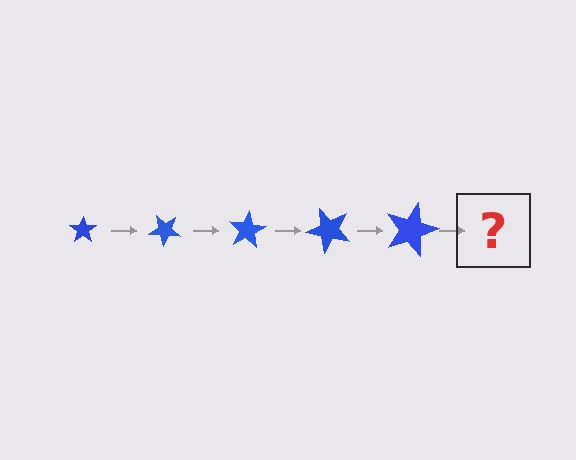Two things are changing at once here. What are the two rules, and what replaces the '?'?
The two rules are that the star grows larger each step and it rotates 40 degrees each step. The '?' should be a star, larger than the previous one and rotated 200 degrees from the start.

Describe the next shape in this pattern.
It should be a star, larger than the previous one and rotated 200 degrees from the start.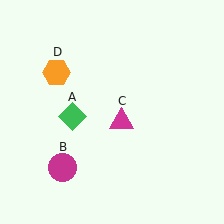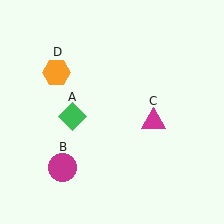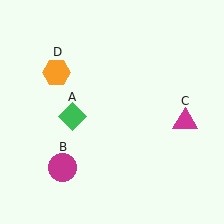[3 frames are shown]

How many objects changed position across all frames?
1 object changed position: magenta triangle (object C).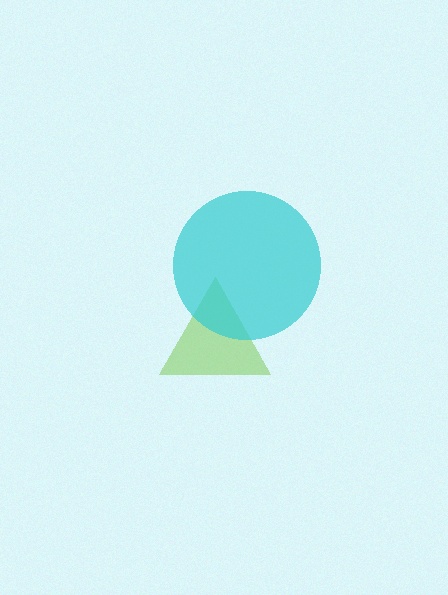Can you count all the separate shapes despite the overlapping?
Yes, there are 2 separate shapes.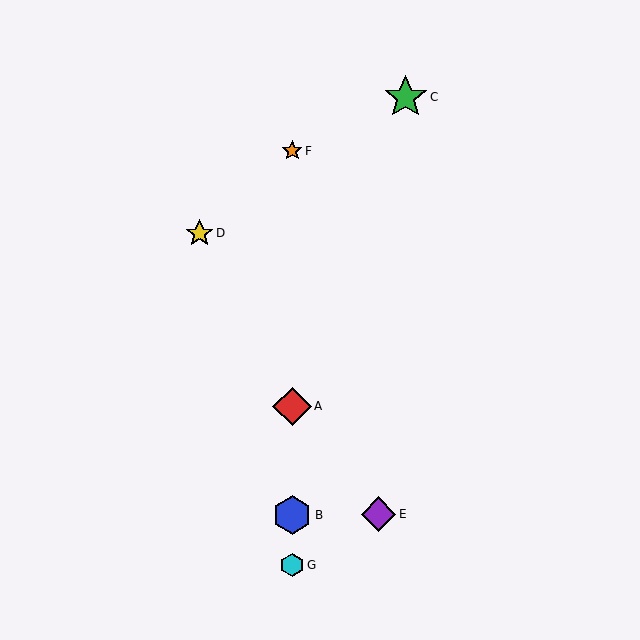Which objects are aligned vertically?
Objects A, B, F, G are aligned vertically.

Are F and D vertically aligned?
No, F is at x≈292 and D is at x≈200.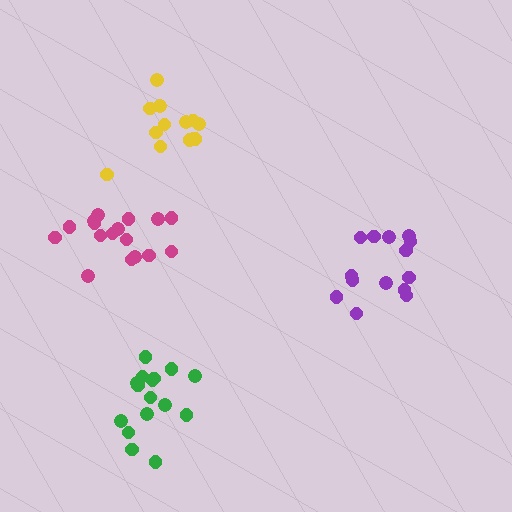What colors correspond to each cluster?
The clusters are colored: purple, magenta, green, yellow.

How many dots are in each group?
Group 1: 14 dots, Group 2: 17 dots, Group 3: 16 dots, Group 4: 13 dots (60 total).